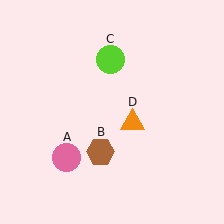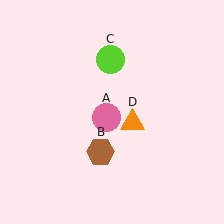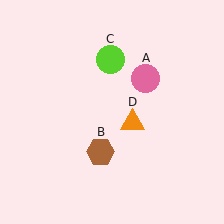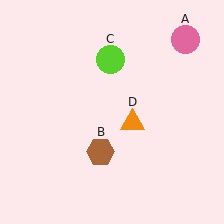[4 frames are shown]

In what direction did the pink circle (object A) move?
The pink circle (object A) moved up and to the right.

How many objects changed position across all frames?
1 object changed position: pink circle (object A).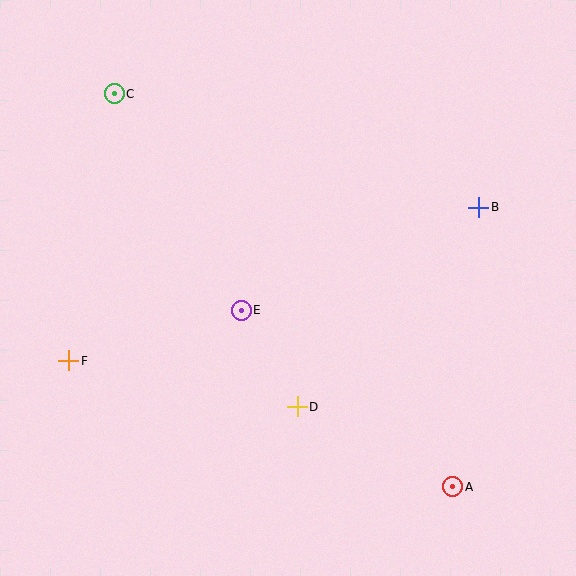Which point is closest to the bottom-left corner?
Point F is closest to the bottom-left corner.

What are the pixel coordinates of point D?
Point D is at (297, 407).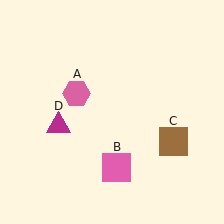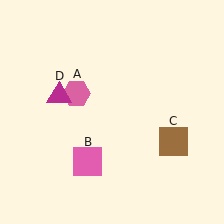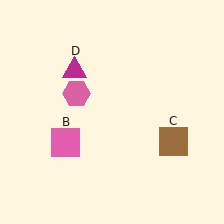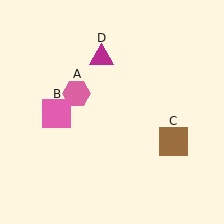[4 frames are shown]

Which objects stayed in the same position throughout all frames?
Pink hexagon (object A) and brown square (object C) remained stationary.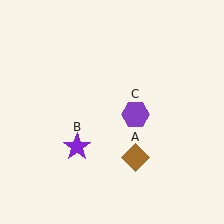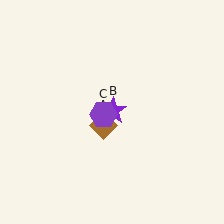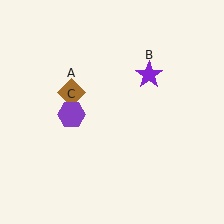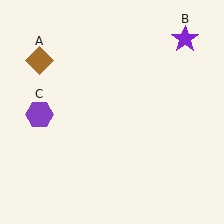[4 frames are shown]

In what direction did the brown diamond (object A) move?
The brown diamond (object A) moved up and to the left.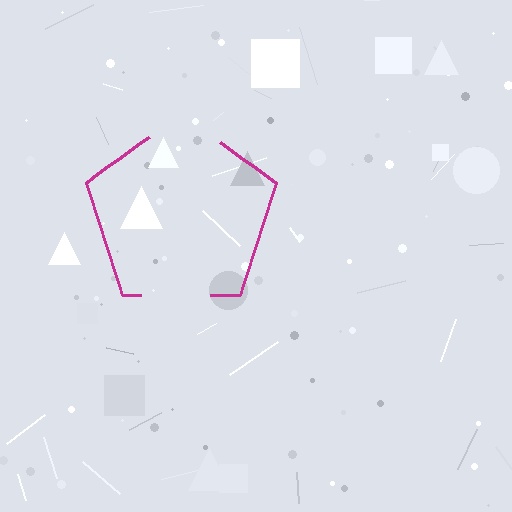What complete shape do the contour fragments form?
The contour fragments form a pentagon.